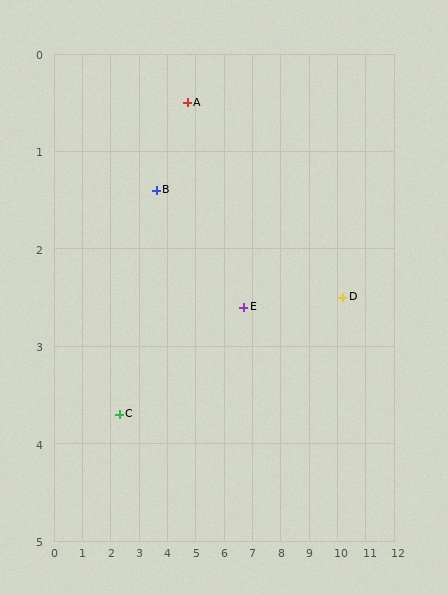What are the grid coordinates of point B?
Point B is at approximately (3.6, 1.4).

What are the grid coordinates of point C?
Point C is at approximately (2.3, 3.7).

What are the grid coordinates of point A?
Point A is at approximately (4.7, 0.5).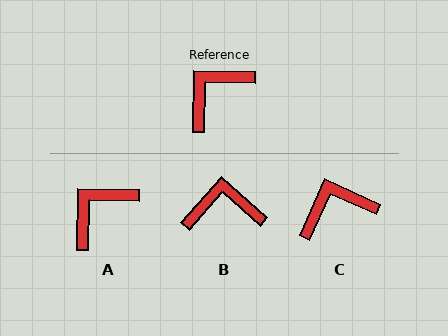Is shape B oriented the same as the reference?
No, it is off by about 41 degrees.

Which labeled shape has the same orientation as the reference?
A.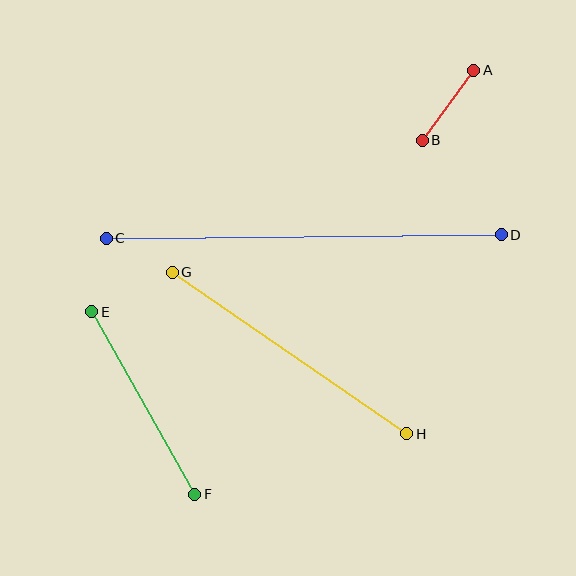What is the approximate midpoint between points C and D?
The midpoint is at approximately (304, 236) pixels.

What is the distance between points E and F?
The distance is approximately 209 pixels.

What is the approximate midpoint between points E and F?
The midpoint is at approximately (143, 403) pixels.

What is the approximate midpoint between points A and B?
The midpoint is at approximately (448, 105) pixels.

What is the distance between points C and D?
The distance is approximately 395 pixels.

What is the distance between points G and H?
The distance is approximately 285 pixels.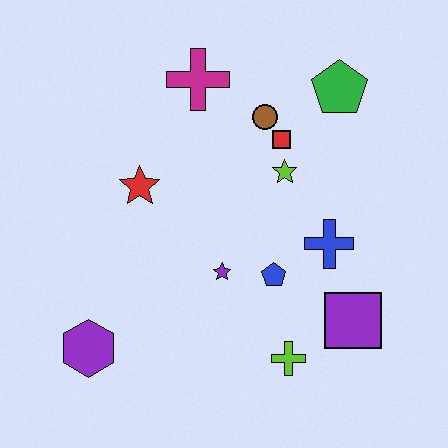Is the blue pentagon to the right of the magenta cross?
Yes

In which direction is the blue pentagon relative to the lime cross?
The blue pentagon is above the lime cross.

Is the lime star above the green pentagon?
No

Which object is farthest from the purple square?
The magenta cross is farthest from the purple square.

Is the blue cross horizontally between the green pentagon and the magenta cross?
Yes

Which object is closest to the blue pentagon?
The purple star is closest to the blue pentagon.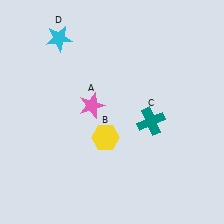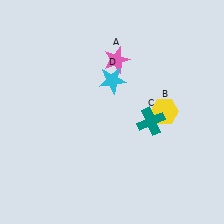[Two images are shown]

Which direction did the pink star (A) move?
The pink star (A) moved up.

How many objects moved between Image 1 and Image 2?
3 objects moved between the two images.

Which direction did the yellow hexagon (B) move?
The yellow hexagon (B) moved right.